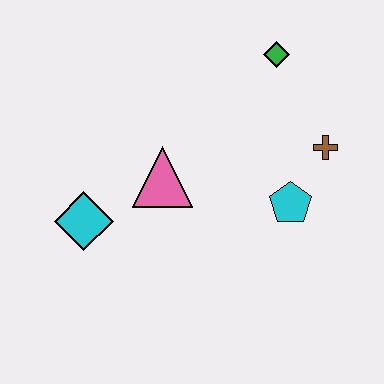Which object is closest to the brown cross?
The cyan pentagon is closest to the brown cross.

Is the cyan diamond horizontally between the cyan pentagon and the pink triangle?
No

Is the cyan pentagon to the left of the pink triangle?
No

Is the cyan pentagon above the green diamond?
No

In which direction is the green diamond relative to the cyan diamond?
The green diamond is to the right of the cyan diamond.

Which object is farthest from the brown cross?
The cyan diamond is farthest from the brown cross.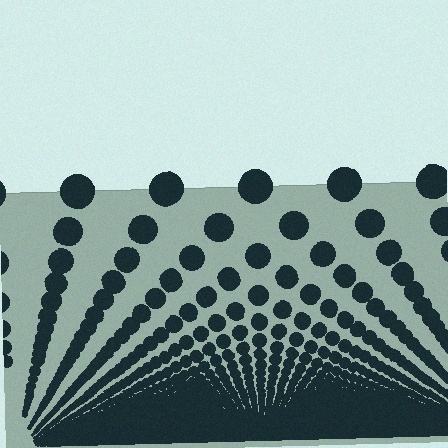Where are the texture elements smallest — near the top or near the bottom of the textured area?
Near the bottom.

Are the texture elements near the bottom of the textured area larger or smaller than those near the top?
Smaller. The gradient is inverted — elements near the bottom are smaller and denser.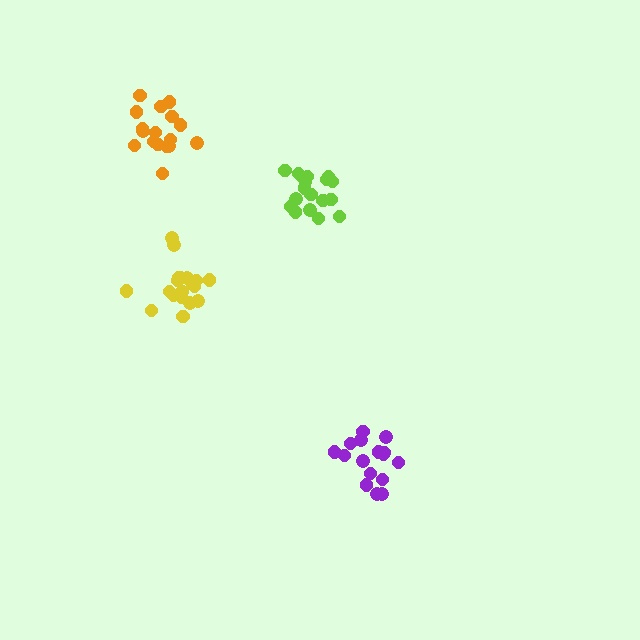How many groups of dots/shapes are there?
There are 4 groups.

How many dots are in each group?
Group 1: 16 dots, Group 2: 18 dots, Group 3: 19 dots, Group 4: 17 dots (70 total).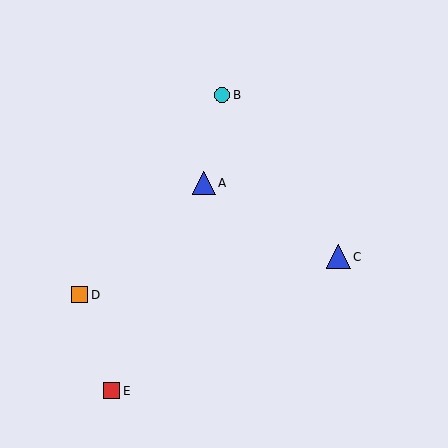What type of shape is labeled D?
Shape D is an orange square.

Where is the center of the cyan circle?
The center of the cyan circle is at (222, 95).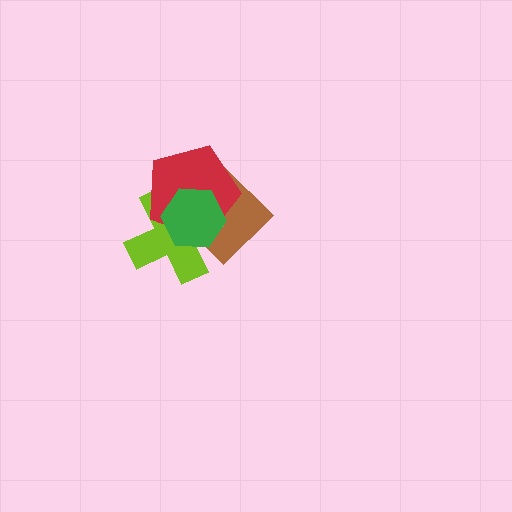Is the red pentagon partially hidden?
Yes, it is partially covered by another shape.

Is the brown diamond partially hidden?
Yes, it is partially covered by another shape.